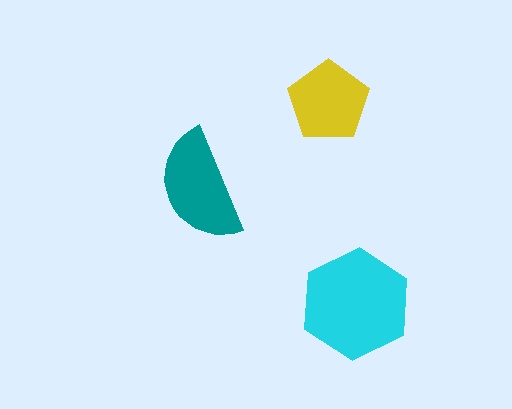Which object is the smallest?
The yellow pentagon.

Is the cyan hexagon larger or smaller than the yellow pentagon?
Larger.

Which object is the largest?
The cyan hexagon.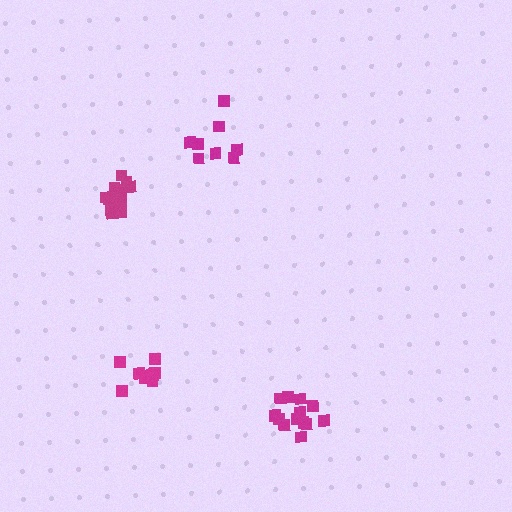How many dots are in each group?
Group 1: 8 dots, Group 2: 11 dots, Group 3: 13 dots, Group 4: 13 dots (45 total).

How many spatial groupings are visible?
There are 4 spatial groupings.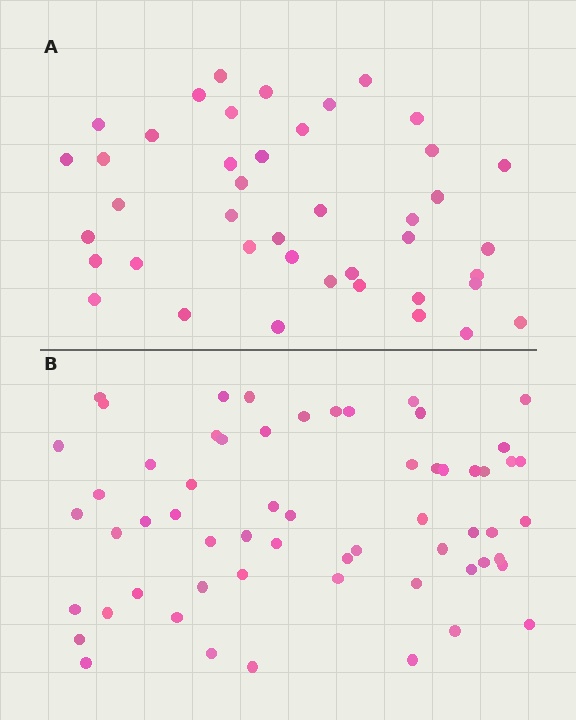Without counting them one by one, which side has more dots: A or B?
Region B (the bottom region) has more dots.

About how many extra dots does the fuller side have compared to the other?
Region B has approximately 20 more dots than region A.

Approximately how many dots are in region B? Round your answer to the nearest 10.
About 60 dots.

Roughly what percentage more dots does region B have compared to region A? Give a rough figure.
About 45% more.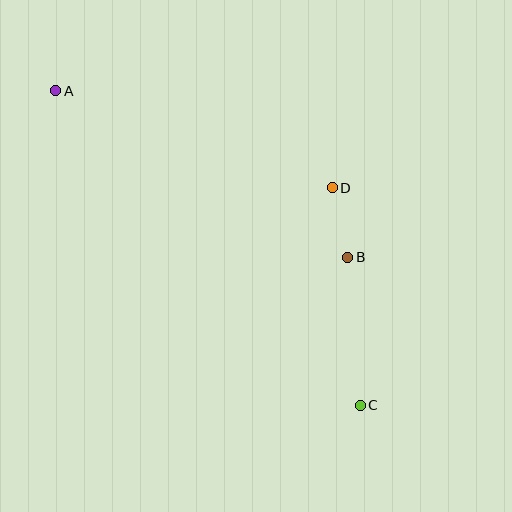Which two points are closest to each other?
Points B and D are closest to each other.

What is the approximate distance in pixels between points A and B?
The distance between A and B is approximately 336 pixels.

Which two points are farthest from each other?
Points A and C are farthest from each other.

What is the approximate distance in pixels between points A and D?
The distance between A and D is approximately 293 pixels.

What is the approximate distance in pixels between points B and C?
The distance between B and C is approximately 149 pixels.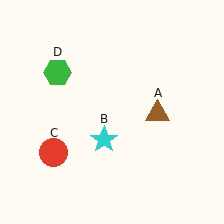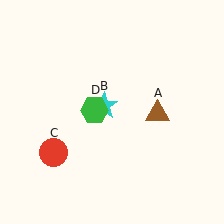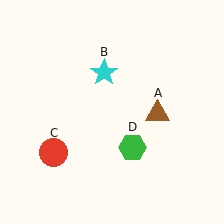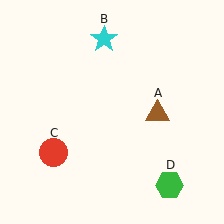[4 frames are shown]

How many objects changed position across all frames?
2 objects changed position: cyan star (object B), green hexagon (object D).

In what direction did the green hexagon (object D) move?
The green hexagon (object D) moved down and to the right.